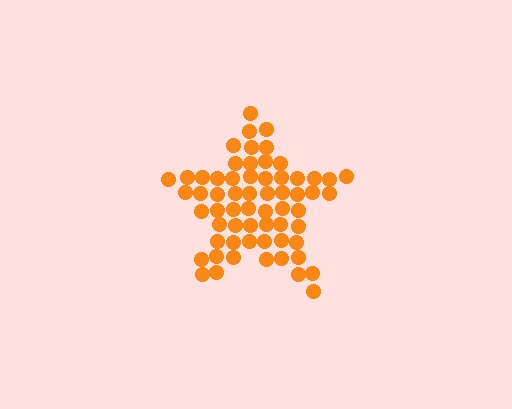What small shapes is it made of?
It is made of small circles.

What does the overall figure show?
The overall figure shows a star.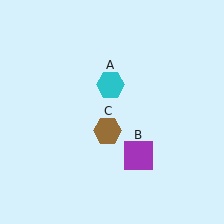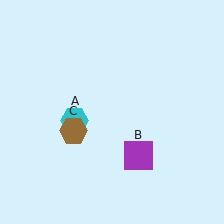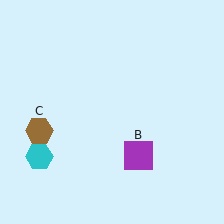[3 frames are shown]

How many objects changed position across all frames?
2 objects changed position: cyan hexagon (object A), brown hexagon (object C).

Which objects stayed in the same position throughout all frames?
Purple square (object B) remained stationary.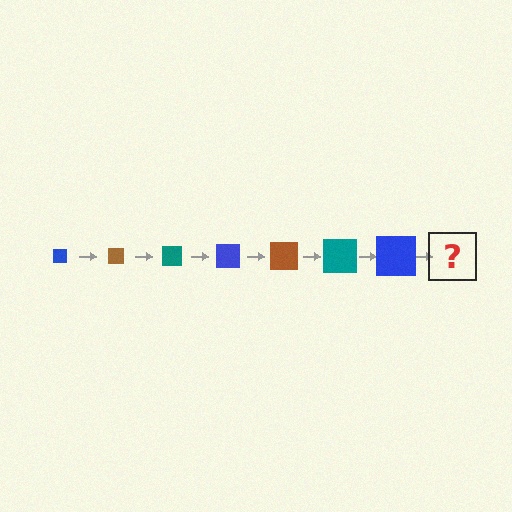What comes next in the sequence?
The next element should be a brown square, larger than the previous one.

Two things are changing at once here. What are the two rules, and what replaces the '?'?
The two rules are that the square grows larger each step and the color cycles through blue, brown, and teal. The '?' should be a brown square, larger than the previous one.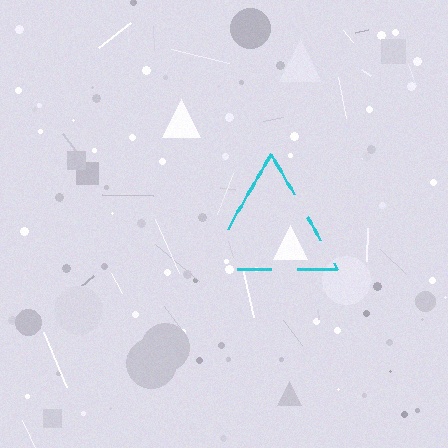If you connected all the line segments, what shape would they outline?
They would outline a triangle.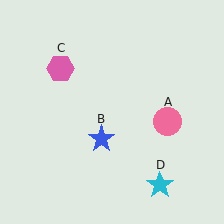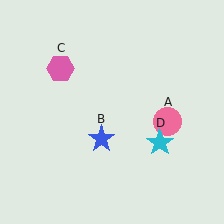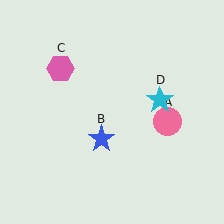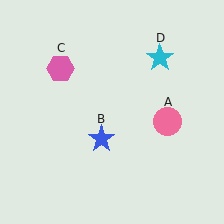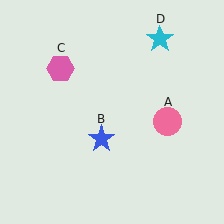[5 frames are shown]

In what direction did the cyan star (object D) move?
The cyan star (object D) moved up.